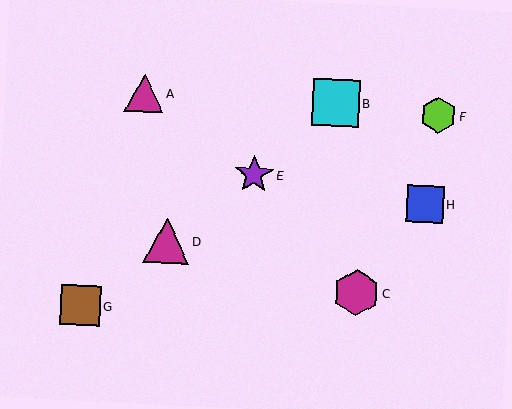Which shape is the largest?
The cyan square (labeled B) is the largest.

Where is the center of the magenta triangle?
The center of the magenta triangle is at (144, 93).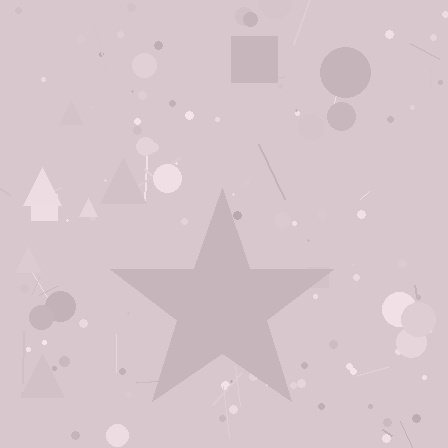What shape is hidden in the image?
A star is hidden in the image.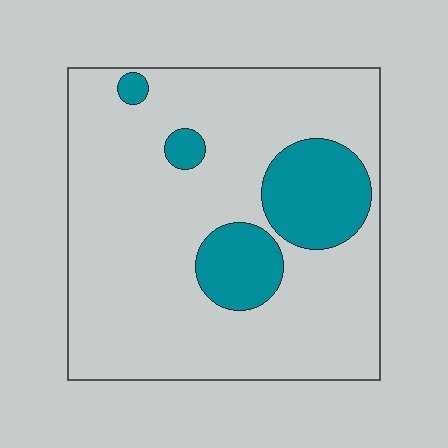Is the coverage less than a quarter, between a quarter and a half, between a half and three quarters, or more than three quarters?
Less than a quarter.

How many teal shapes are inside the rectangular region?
4.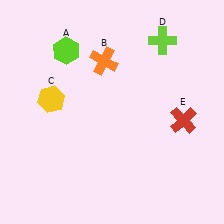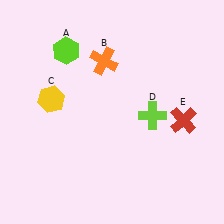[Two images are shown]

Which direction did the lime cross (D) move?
The lime cross (D) moved down.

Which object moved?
The lime cross (D) moved down.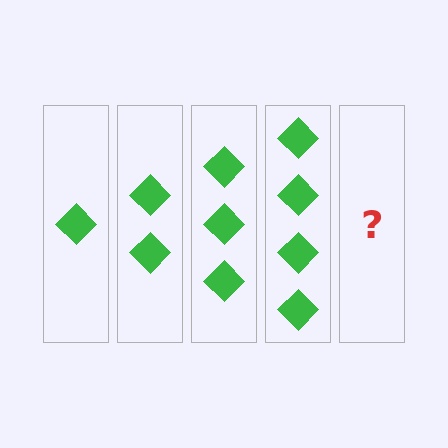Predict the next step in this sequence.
The next step is 5 diamonds.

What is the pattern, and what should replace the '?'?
The pattern is that each step adds one more diamond. The '?' should be 5 diamonds.